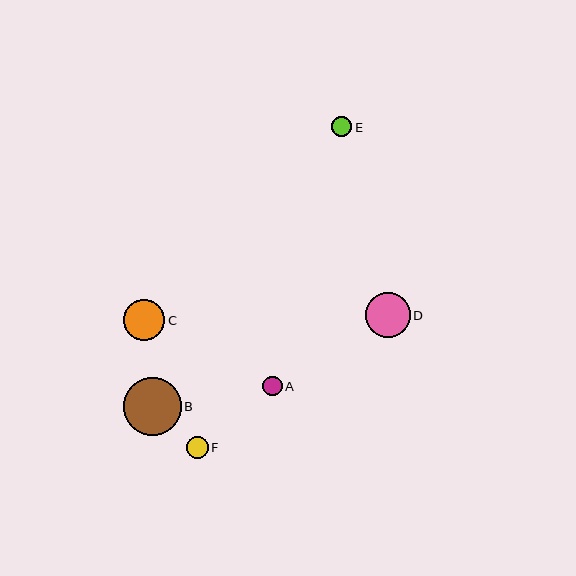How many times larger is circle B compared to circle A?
Circle B is approximately 3.0 times the size of circle A.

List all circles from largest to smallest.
From largest to smallest: B, D, C, F, E, A.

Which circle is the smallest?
Circle A is the smallest with a size of approximately 19 pixels.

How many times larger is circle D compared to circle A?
Circle D is approximately 2.3 times the size of circle A.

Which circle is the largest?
Circle B is the largest with a size of approximately 58 pixels.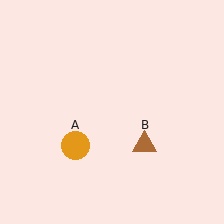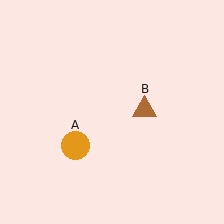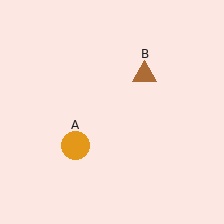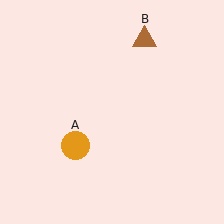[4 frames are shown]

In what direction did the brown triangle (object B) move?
The brown triangle (object B) moved up.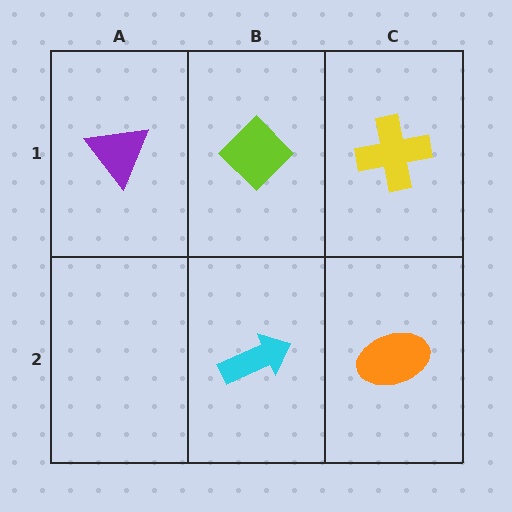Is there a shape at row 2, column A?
No, that cell is empty.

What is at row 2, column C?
An orange ellipse.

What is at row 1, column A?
A purple triangle.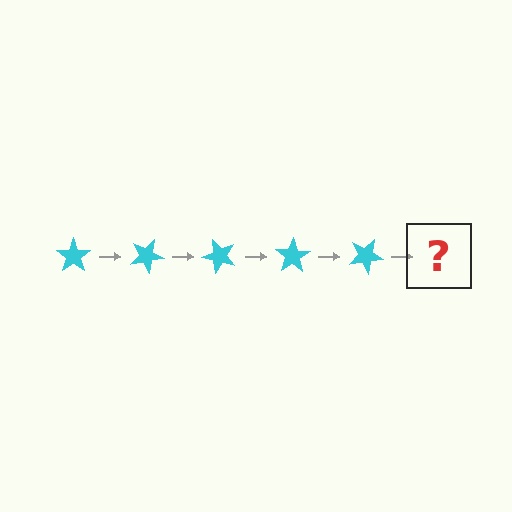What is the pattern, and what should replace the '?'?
The pattern is that the star rotates 25 degrees each step. The '?' should be a cyan star rotated 125 degrees.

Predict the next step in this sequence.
The next step is a cyan star rotated 125 degrees.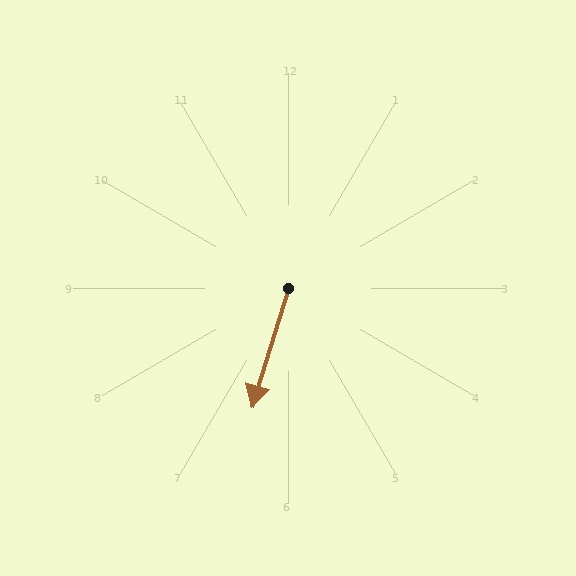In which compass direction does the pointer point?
South.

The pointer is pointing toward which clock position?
Roughly 7 o'clock.